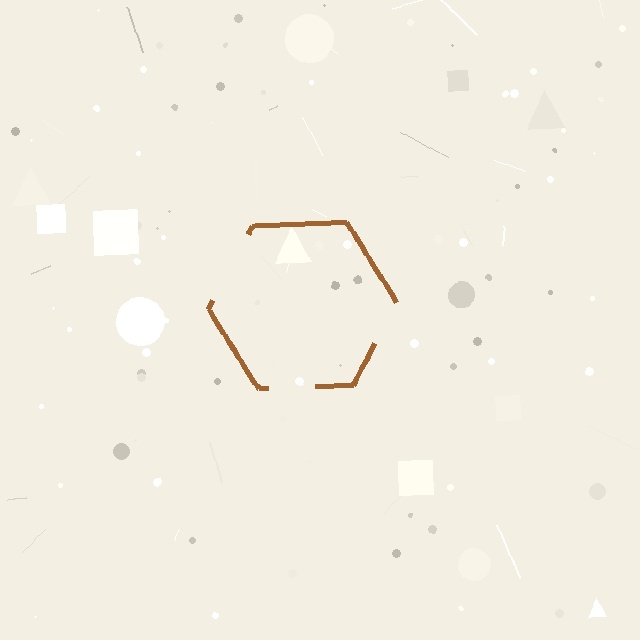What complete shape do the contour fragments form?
The contour fragments form a hexagon.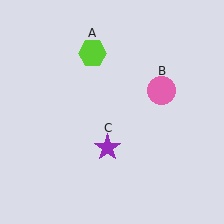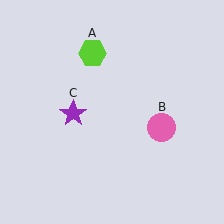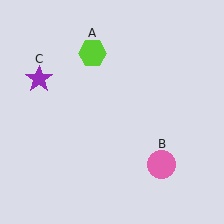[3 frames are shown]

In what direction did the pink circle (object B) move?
The pink circle (object B) moved down.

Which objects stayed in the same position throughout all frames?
Lime hexagon (object A) remained stationary.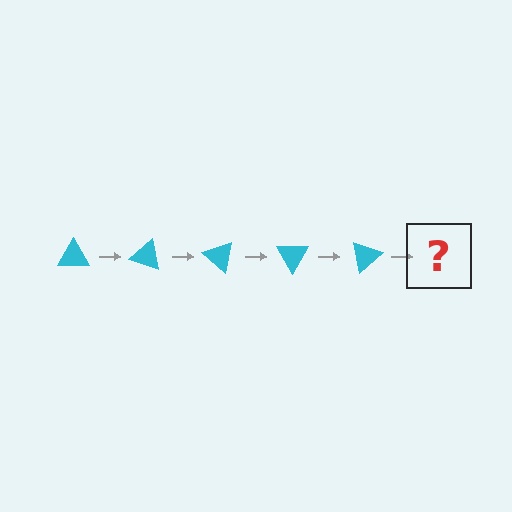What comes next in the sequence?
The next element should be a cyan triangle rotated 100 degrees.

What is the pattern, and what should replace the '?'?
The pattern is that the triangle rotates 20 degrees each step. The '?' should be a cyan triangle rotated 100 degrees.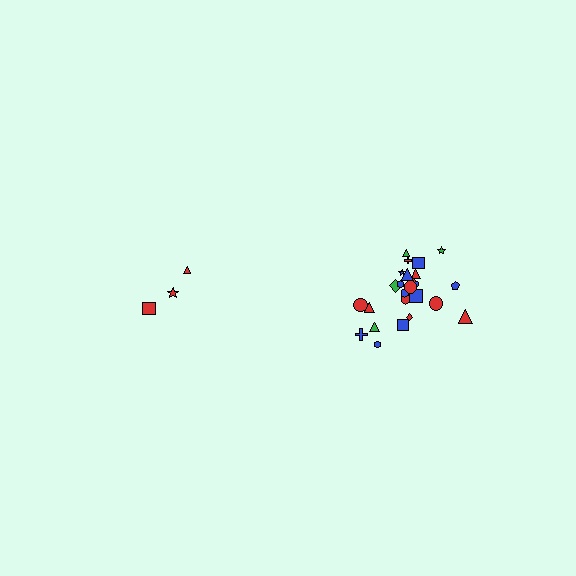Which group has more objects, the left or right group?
The right group.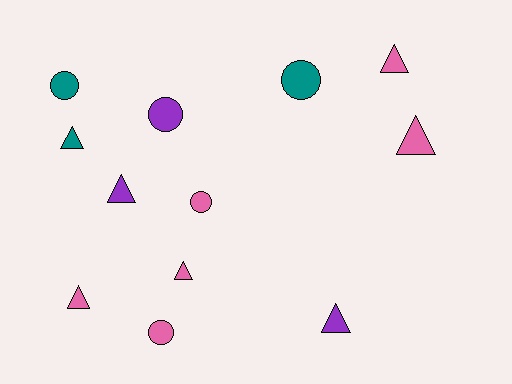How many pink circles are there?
There are 2 pink circles.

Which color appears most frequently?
Pink, with 6 objects.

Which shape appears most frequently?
Triangle, with 7 objects.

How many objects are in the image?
There are 12 objects.